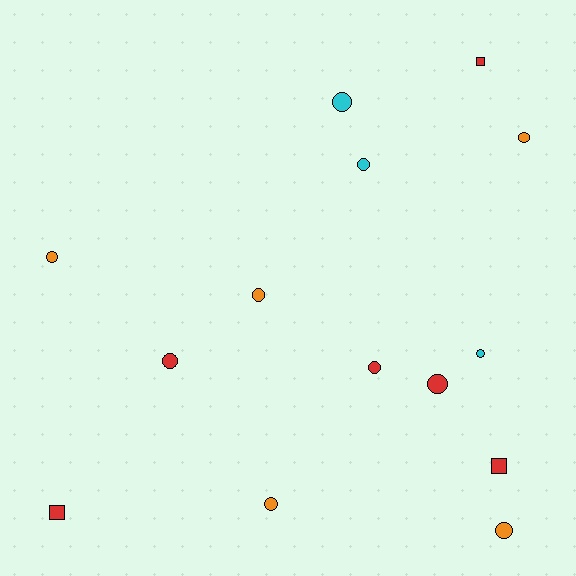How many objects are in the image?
There are 14 objects.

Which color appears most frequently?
Red, with 6 objects.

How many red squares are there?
There are 3 red squares.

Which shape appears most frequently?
Circle, with 11 objects.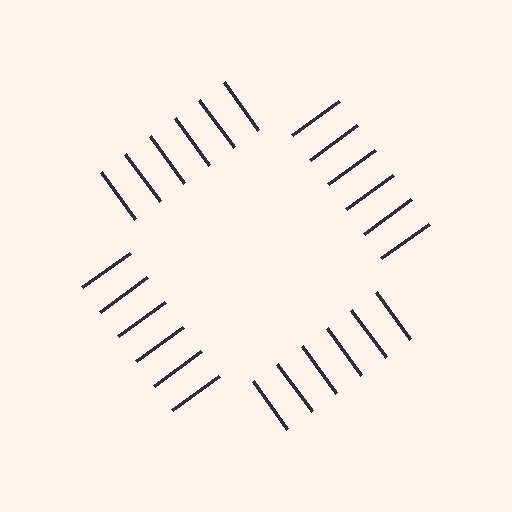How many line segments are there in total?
24 — 6 along each of the 4 edges.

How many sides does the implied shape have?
4 sides — the line-ends trace a square.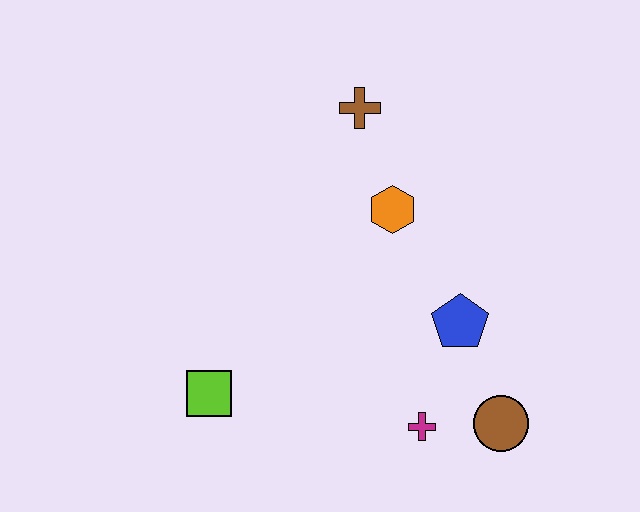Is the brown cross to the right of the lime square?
Yes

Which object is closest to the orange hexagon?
The brown cross is closest to the orange hexagon.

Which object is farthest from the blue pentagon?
The lime square is farthest from the blue pentagon.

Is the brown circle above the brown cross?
No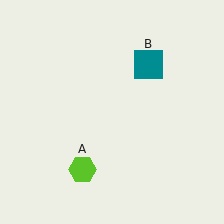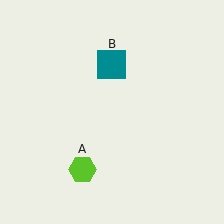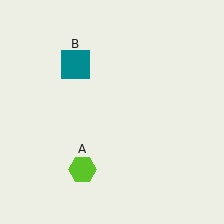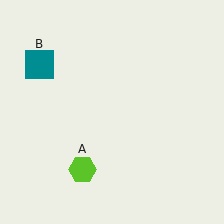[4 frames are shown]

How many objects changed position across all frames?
1 object changed position: teal square (object B).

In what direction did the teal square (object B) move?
The teal square (object B) moved left.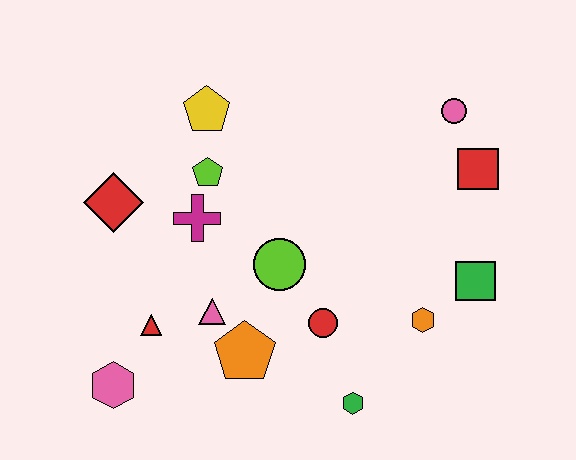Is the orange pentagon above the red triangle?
No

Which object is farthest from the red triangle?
The pink circle is farthest from the red triangle.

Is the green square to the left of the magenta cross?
No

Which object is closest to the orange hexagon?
The green square is closest to the orange hexagon.